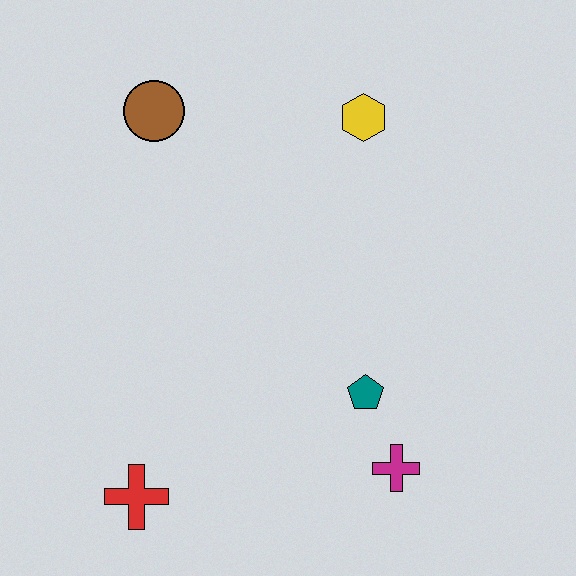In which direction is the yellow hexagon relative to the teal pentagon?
The yellow hexagon is above the teal pentagon.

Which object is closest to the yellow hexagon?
The brown circle is closest to the yellow hexagon.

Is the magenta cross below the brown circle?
Yes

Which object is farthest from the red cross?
The yellow hexagon is farthest from the red cross.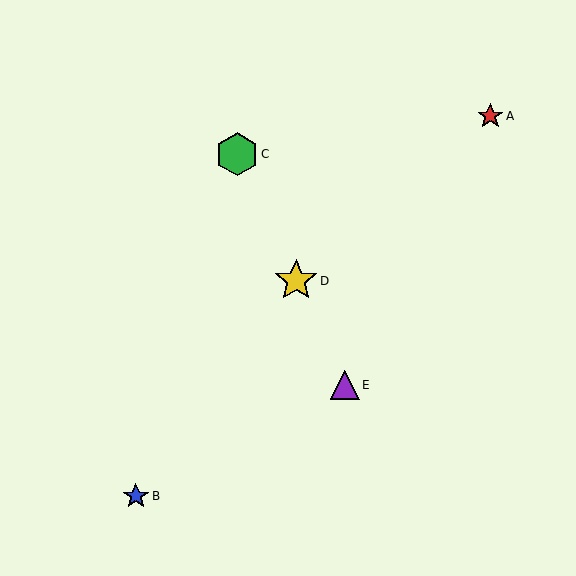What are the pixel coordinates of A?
Object A is at (490, 116).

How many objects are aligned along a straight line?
3 objects (C, D, E) are aligned along a straight line.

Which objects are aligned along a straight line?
Objects C, D, E are aligned along a straight line.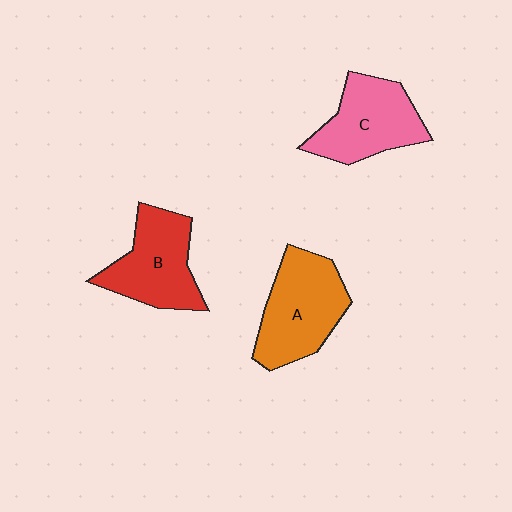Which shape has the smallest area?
Shape C (pink).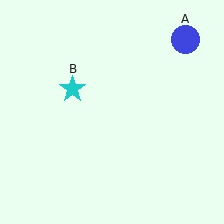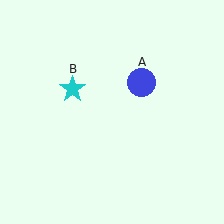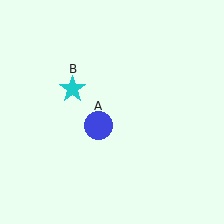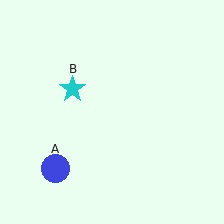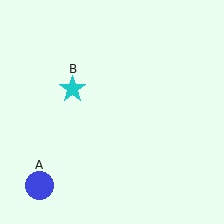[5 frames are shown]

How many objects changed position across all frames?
1 object changed position: blue circle (object A).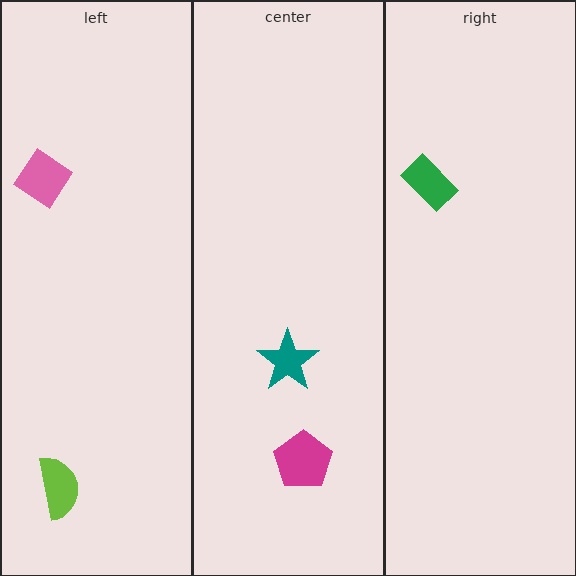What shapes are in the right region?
The green rectangle.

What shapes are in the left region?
The lime semicircle, the pink diamond.